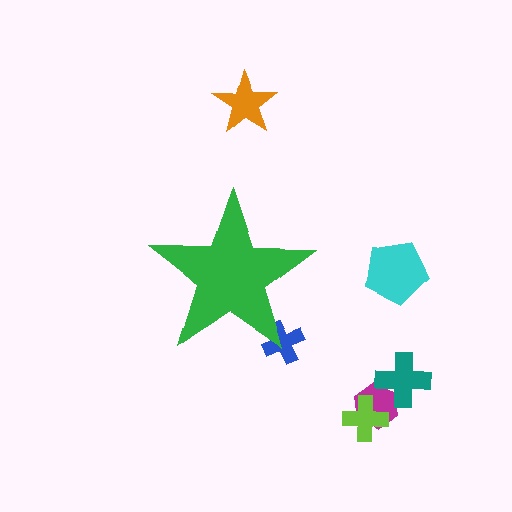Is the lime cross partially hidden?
No, the lime cross is fully visible.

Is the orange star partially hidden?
No, the orange star is fully visible.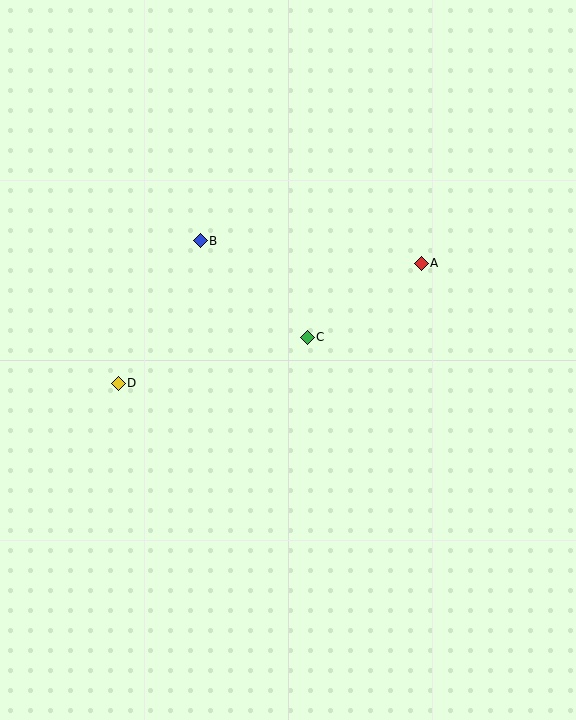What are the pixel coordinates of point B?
Point B is at (200, 241).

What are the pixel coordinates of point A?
Point A is at (421, 263).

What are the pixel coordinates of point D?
Point D is at (118, 383).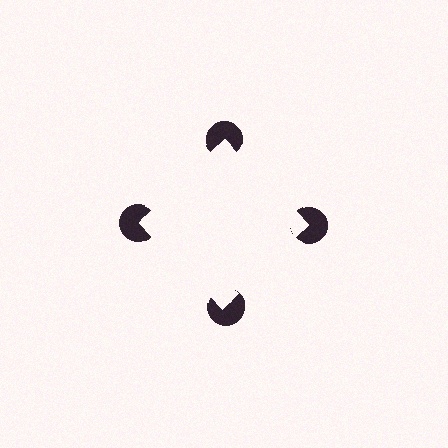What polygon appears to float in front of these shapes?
An illusory square — its edges are inferred from the aligned wedge cuts in the pac-man discs, not physically drawn.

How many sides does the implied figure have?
4 sides.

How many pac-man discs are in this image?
There are 4 — one at each vertex of the illusory square.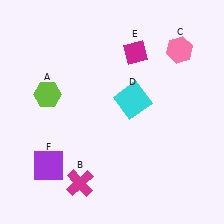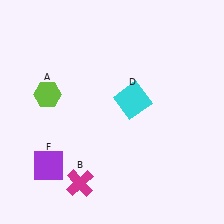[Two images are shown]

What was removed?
The pink hexagon (C), the magenta diamond (E) were removed in Image 2.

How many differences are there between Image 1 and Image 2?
There are 2 differences between the two images.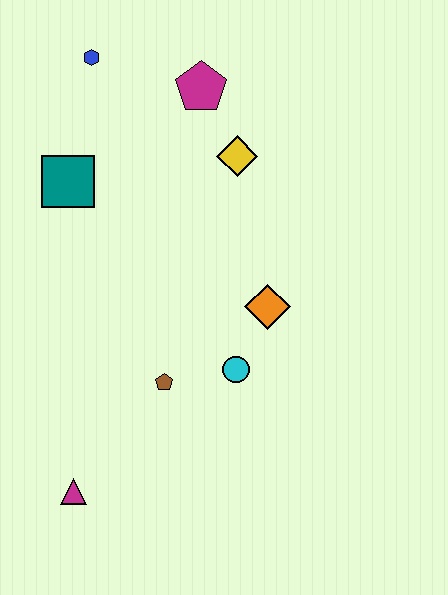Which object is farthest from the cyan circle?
The blue hexagon is farthest from the cyan circle.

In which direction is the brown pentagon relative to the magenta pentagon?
The brown pentagon is below the magenta pentagon.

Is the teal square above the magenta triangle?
Yes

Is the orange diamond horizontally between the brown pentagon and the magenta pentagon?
No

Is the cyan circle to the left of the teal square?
No